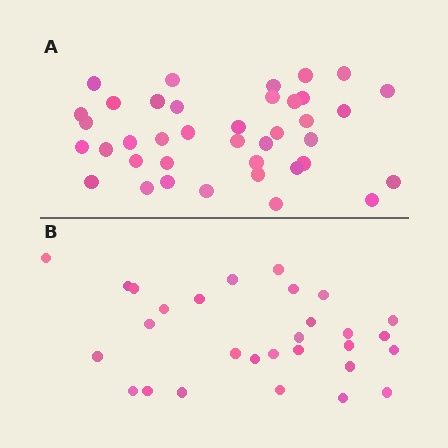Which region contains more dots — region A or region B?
Region A (the top region) has more dots.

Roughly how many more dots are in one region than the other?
Region A has roughly 10 or so more dots than region B.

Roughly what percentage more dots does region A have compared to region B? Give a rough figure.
About 35% more.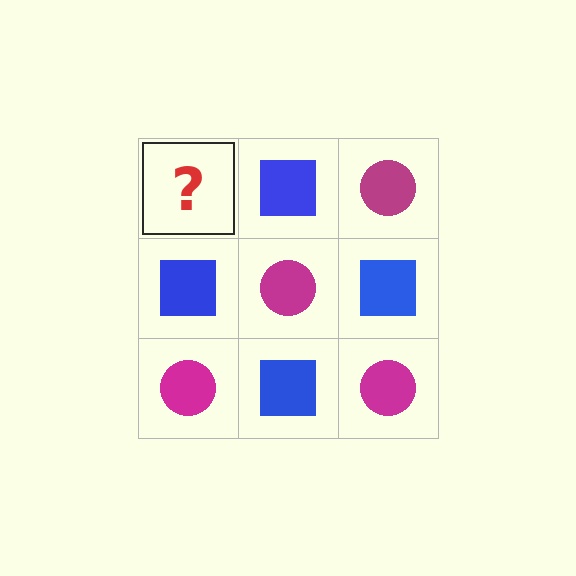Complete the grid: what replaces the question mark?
The question mark should be replaced with a magenta circle.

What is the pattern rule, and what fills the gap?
The rule is that it alternates magenta circle and blue square in a checkerboard pattern. The gap should be filled with a magenta circle.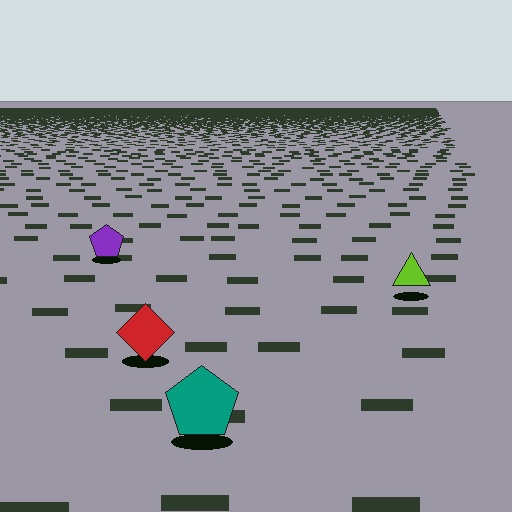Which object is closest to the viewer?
The teal pentagon is closest. The texture marks near it are larger and more spread out.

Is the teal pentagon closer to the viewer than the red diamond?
Yes. The teal pentagon is closer — you can tell from the texture gradient: the ground texture is coarser near it.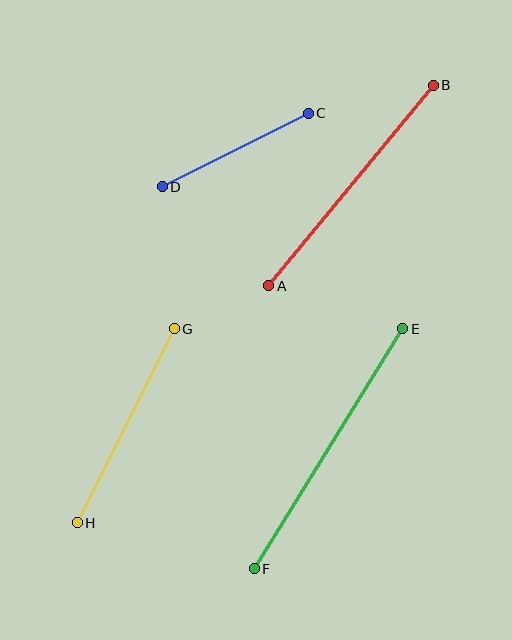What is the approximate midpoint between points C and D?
The midpoint is at approximately (235, 150) pixels.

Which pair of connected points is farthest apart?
Points E and F are farthest apart.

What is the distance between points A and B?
The distance is approximately 260 pixels.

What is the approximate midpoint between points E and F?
The midpoint is at approximately (328, 449) pixels.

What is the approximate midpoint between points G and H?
The midpoint is at approximately (126, 426) pixels.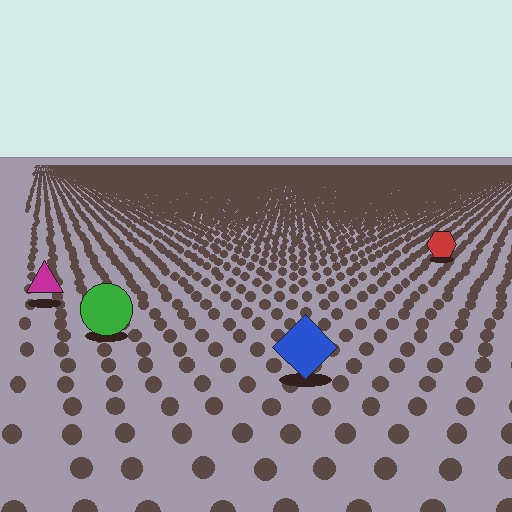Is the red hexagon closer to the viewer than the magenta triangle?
No. The magenta triangle is closer — you can tell from the texture gradient: the ground texture is coarser near it.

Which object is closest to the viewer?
The blue diamond is closest. The texture marks near it are larger and more spread out.